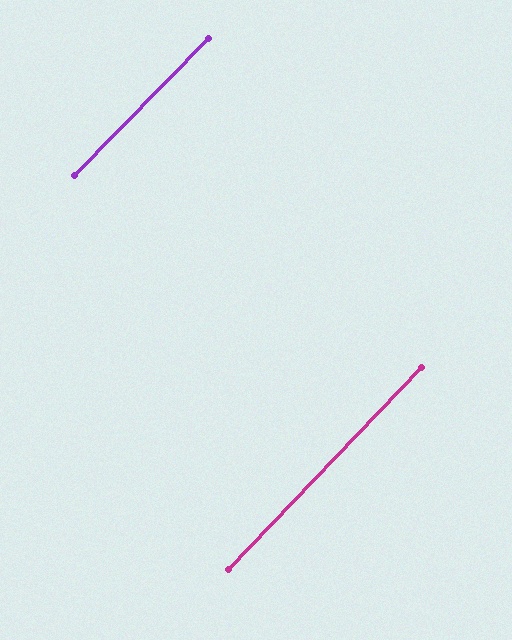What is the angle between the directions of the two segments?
Approximately 1 degree.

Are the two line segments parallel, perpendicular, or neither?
Parallel — their directions differ by only 0.9°.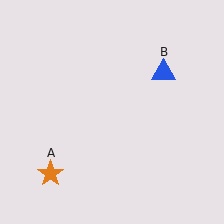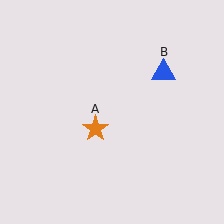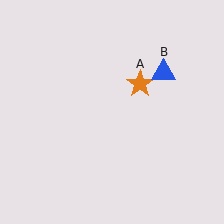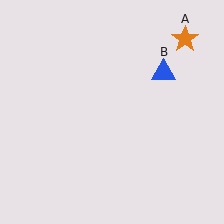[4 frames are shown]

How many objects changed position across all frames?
1 object changed position: orange star (object A).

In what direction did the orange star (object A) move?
The orange star (object A) moved up and to the right.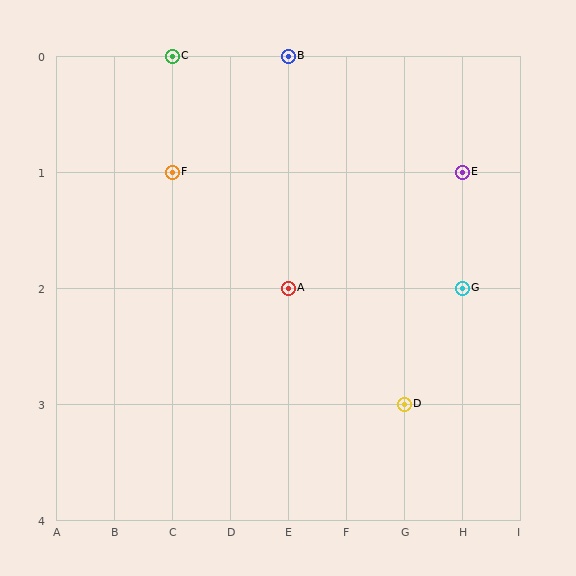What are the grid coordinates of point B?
Point B is at grid coordinates (E, 0).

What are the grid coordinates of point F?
Point F is at grid coordinates (C, 1).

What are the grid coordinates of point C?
Point C is at grid coordinates (C, 0).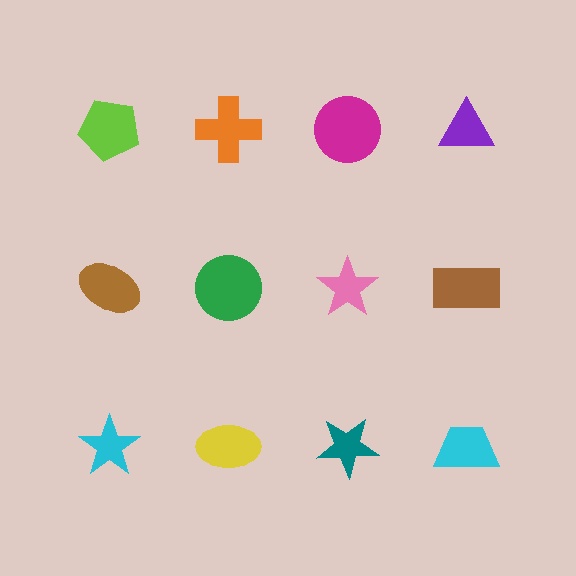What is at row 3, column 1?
A cyan star.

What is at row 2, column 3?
A pink star.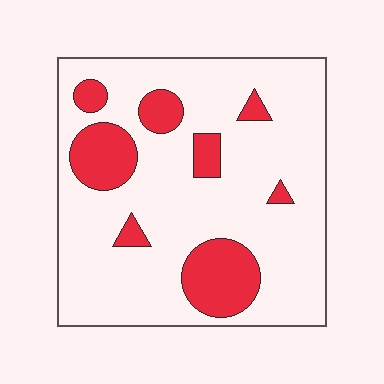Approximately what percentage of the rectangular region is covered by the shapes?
Approximately 20%.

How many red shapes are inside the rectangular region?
8.